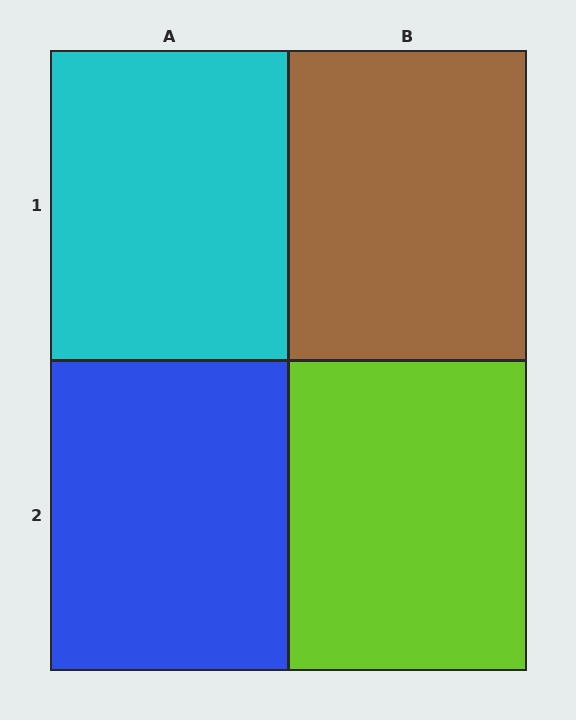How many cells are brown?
1 cell is brown.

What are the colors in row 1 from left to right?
Cyan, brown.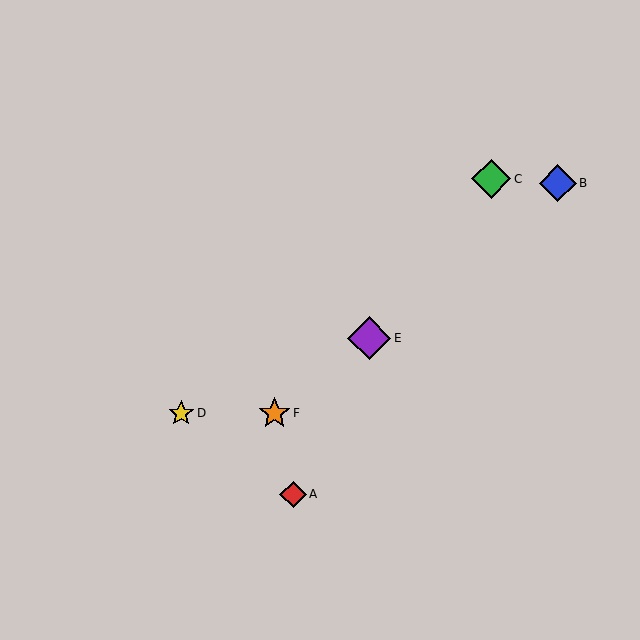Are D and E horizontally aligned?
No, D is at y≈413 and E is at y≈338.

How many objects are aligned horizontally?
2 objects (D, F) are aligned horizontally.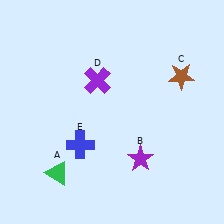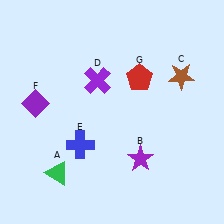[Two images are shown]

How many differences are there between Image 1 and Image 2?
There are 2 differences between the two images.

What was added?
A purple diamond (F), a red pentagon (G) were added in Image 2.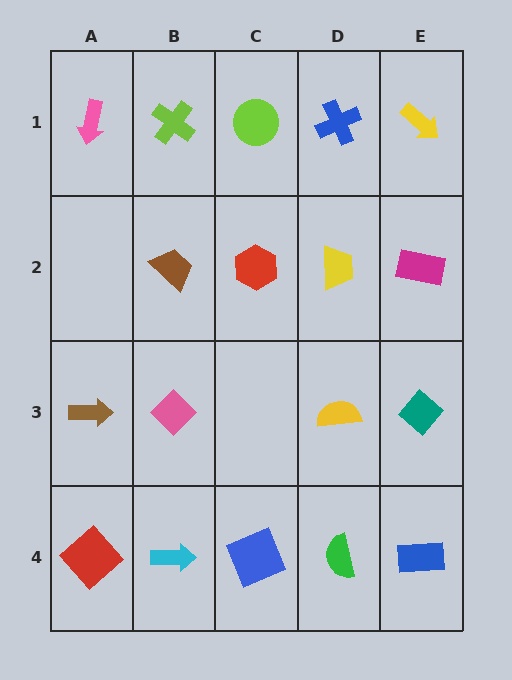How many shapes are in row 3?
4 shapes.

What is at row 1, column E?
A yellow arrow.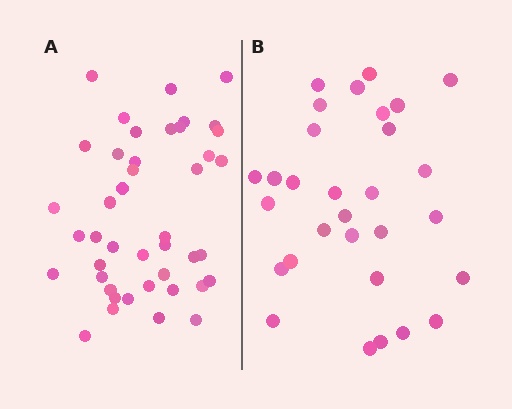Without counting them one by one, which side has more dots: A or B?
Region A (the left region) has more dots.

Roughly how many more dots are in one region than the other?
Region A has approximately 15 more dots than region B.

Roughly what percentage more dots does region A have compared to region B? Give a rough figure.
About 45% more.